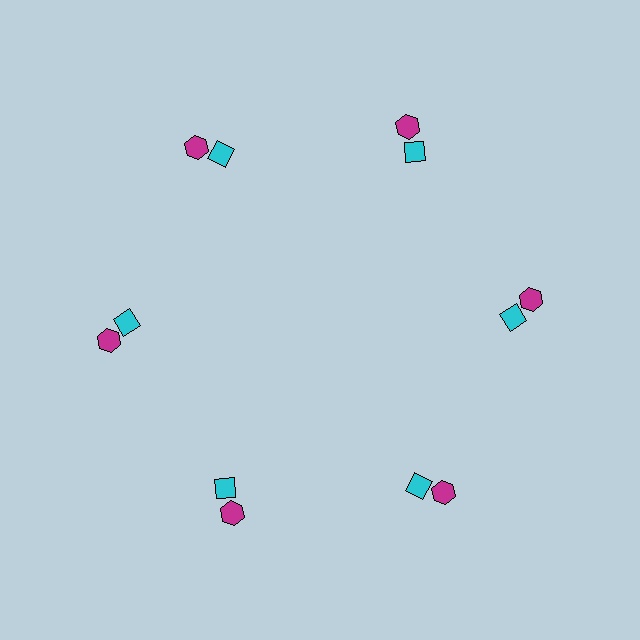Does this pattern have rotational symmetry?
Yes, this pattern has 6-fold rotational symmetry. It looks the same after rotating 60 degrees around the center.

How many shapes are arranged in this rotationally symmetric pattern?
There are 12 shapes, arranged in 6 groups of 2.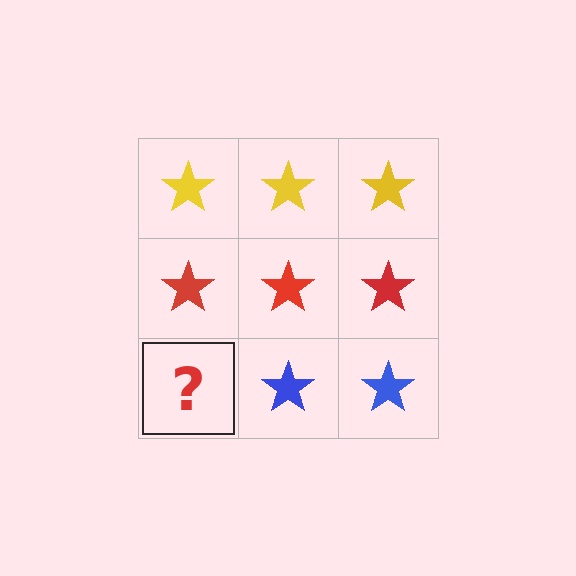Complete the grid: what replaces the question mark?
The question mark should be replaced with a blue star.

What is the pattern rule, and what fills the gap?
The rule is that each row has a consistent color. The gap should be filled with a blue star.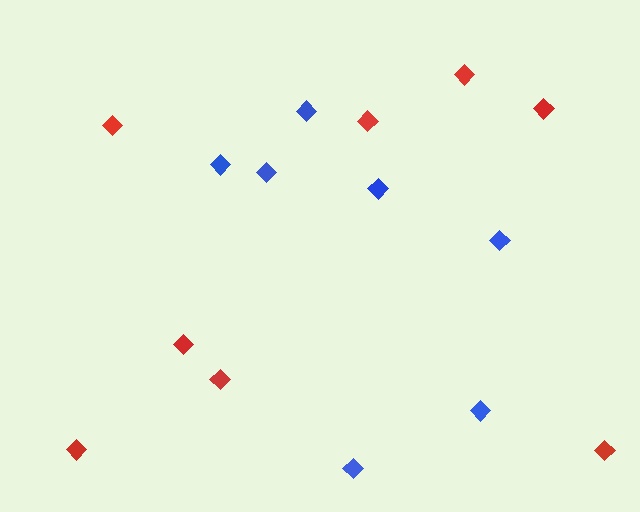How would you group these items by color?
There are 2 groups: one group of blue diamonds (7) and one group of red diamonds (8).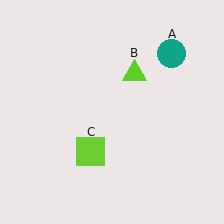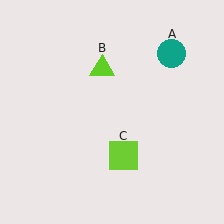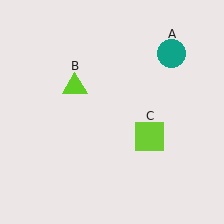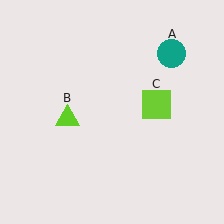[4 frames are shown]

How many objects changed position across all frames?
2 objects changed position: lime triangle (object B), lime square (object C).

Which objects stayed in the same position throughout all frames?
Teal circle (object A) remained stationary.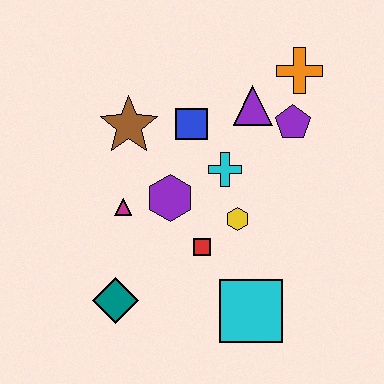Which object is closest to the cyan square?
The red square is closest to the cyan square.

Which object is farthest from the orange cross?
The teal diamond is farthest from the orange cross.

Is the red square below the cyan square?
No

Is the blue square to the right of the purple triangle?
No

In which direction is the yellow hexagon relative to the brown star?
The yellow hexagon is to the right of the brown star.